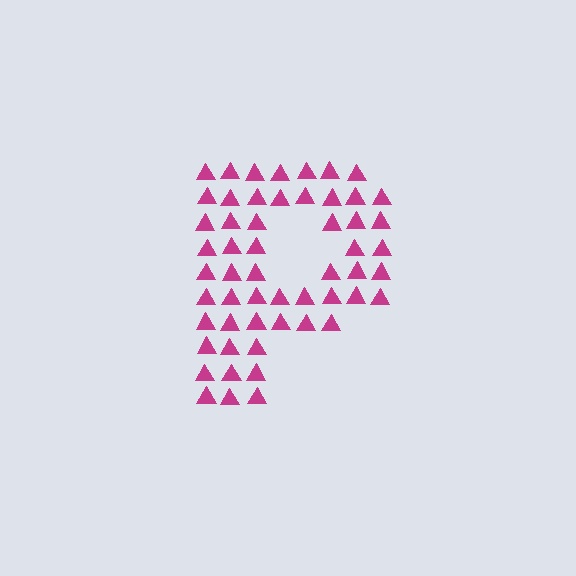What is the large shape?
The large shape is the letter P.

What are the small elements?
The small elements are triangles.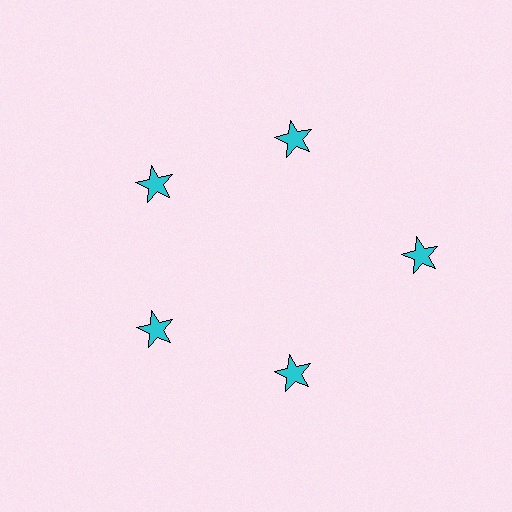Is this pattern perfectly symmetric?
No. The 5 cyan stars are arranged in a ring, but one element near the 3 o'clock position is pushed outward from the center, breaking the 5-fold rotational symmetry.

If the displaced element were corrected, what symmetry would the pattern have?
It would have 5-fold rotational symmetry — the pattern would map onto itself every 72 degrees.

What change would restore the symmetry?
The symmetry would be restored by moving it inward, back onto the ring so that all 5 stars sit at equal angles and equal distance from the center.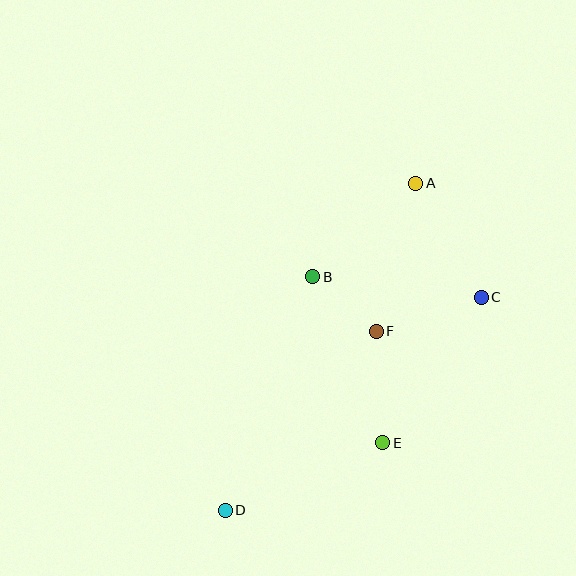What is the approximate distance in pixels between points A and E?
The distance between A and E is approximately 262 pixels.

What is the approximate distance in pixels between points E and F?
The distance between E and F is approximately 112 pixels.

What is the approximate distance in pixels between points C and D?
The distance between C and D is approximately 333 pixels.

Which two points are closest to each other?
Points B and F are closest to each other.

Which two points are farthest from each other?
Points A and D are farthest from each other.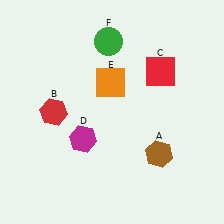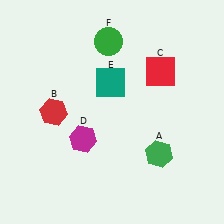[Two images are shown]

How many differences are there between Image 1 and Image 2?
There are 2 differences between the two images.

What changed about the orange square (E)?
In Image 1, E is orange. In Image 2, it changed to teal.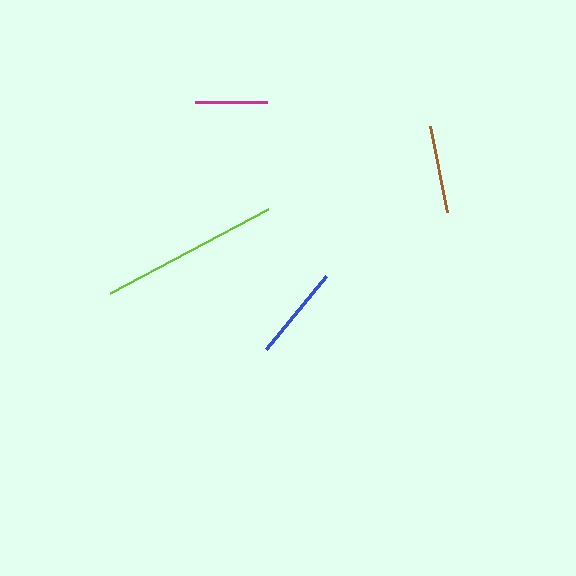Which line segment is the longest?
The lime line is the longest at approximately 180 pixels.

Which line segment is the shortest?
The magenta line is the shortest at approximately 71 pixels.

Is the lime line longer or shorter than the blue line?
The lime line is longer than the blue line.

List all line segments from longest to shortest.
From longest to shortest: lime, blue, brown, magenta.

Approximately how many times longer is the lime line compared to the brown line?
The lime line is approximately 2.1 times the length of the brown line.